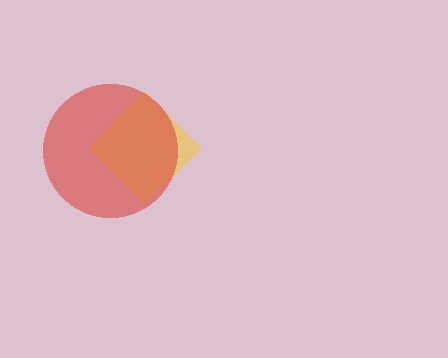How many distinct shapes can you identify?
There are 2 distinct shapes: a yellow diamond, a red circle.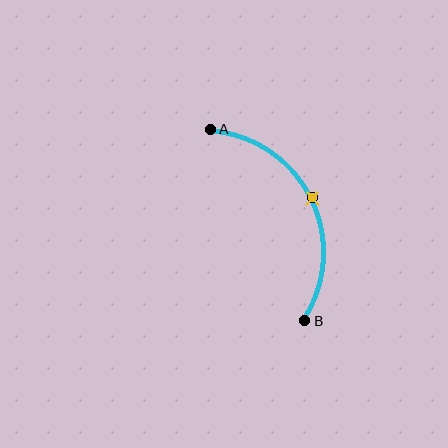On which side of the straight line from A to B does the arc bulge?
The arc bulges to the right of the straight line connecting A and B.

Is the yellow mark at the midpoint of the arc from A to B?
Yes. The yellow mark lies on the arc at equal arc-length from both A and B — it is the arc midpoint.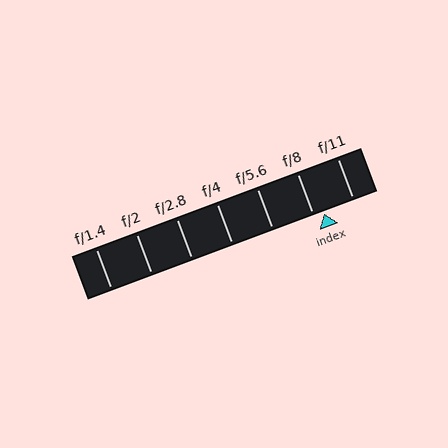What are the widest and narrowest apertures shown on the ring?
The widest aperture shown is f/1.4 and the narrowest is f/11.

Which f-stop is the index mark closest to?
The index mark is closest to f/8.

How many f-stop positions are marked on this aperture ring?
There are 7 f-stop positions marked.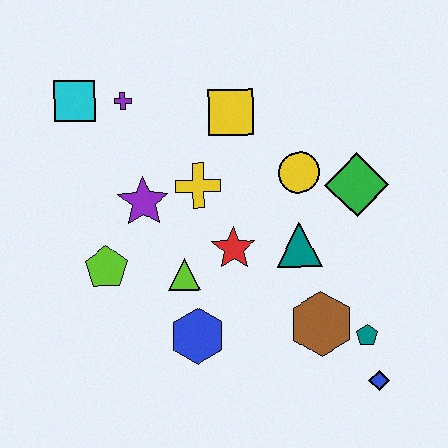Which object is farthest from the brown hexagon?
The cyan square is farthest from the brown hexagon.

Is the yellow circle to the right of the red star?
Yes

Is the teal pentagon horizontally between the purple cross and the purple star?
No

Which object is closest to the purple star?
The yellow cross is closest to the purple star.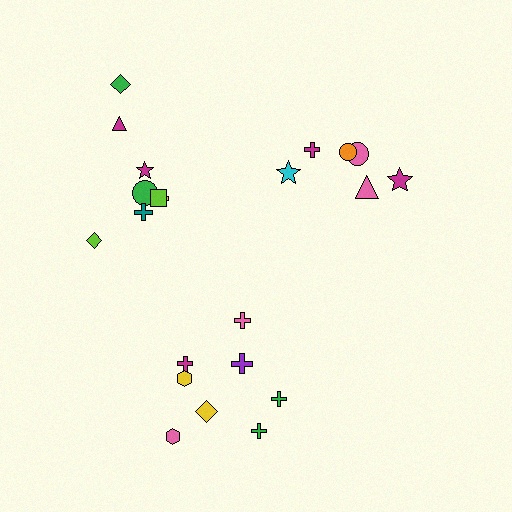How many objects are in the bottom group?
There are 8 objects.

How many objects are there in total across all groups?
There are 22 objects.